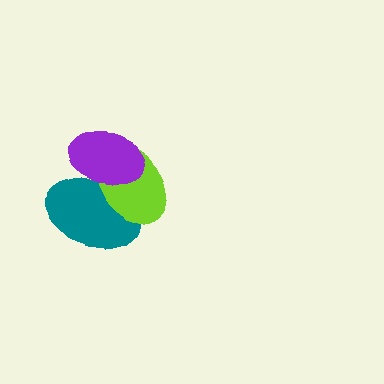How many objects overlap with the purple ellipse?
2 objects overlap with the purple ellipse.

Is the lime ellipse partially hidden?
Yes, it is partially covered by another shape.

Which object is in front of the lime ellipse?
The purple ellipse is in front of the lime ellipse.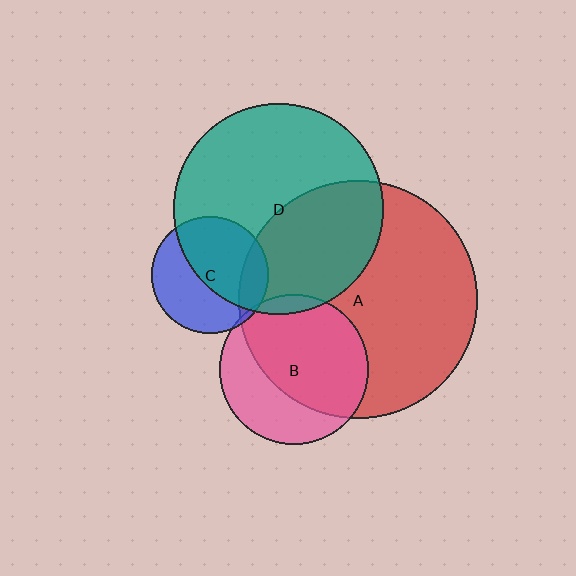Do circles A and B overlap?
Yes.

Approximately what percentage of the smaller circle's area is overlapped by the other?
Approximately 65%.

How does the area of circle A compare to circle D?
Approximately 1.3 times.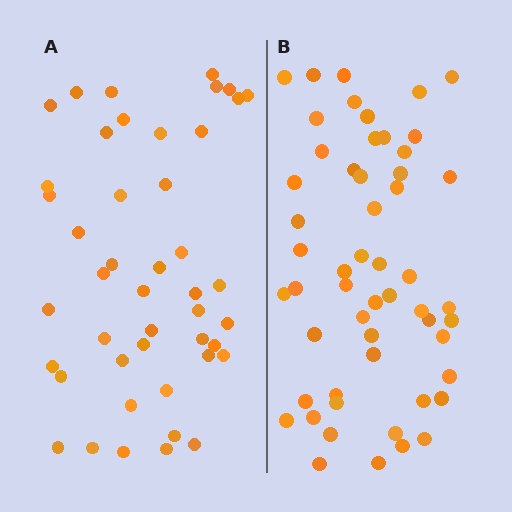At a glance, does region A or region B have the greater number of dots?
Region B (the right region) has more dots.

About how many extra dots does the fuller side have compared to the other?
Region B has roughly 8 or so more dots than region A.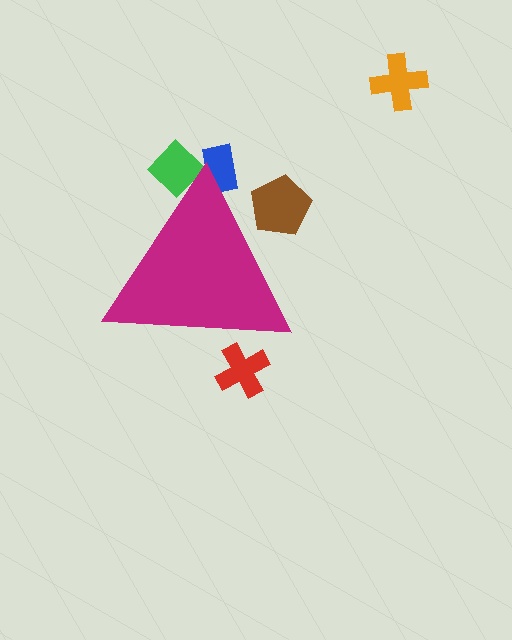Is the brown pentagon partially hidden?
Yes, the brown pentagon is partially hidden behind the magenta triangle.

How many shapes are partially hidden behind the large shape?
4 shapes are partially hidden.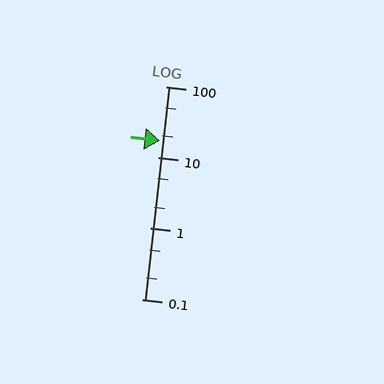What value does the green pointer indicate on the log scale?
The pointer indicates approximately 17.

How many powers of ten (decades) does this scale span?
The scale spans 3 decades, from 0.1 to 100.